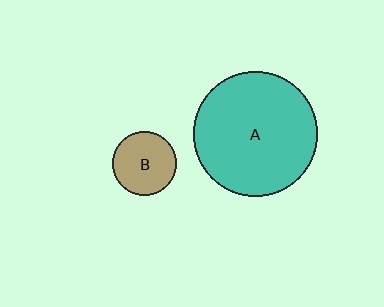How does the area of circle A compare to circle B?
Approximately 3.8 times.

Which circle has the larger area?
Circle A (teal).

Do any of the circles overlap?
No, none of the circles overlap.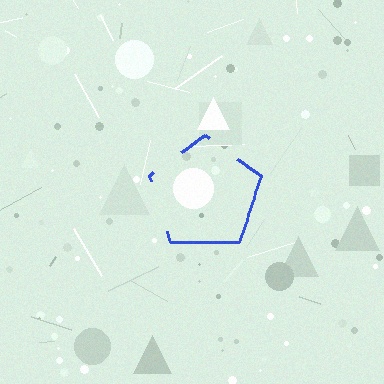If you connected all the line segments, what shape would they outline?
They would outline a pentagon.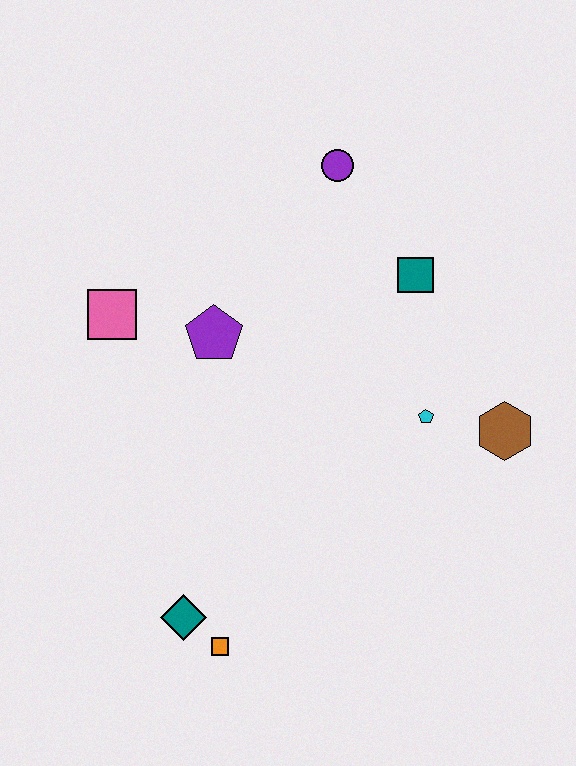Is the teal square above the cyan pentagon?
Yes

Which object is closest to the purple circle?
The teal square is closest to the purple circle.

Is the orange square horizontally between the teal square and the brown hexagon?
No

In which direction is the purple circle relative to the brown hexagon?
The purple circle is above the brown hexagon.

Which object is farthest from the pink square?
The brown hexagon is farthest from the pink square.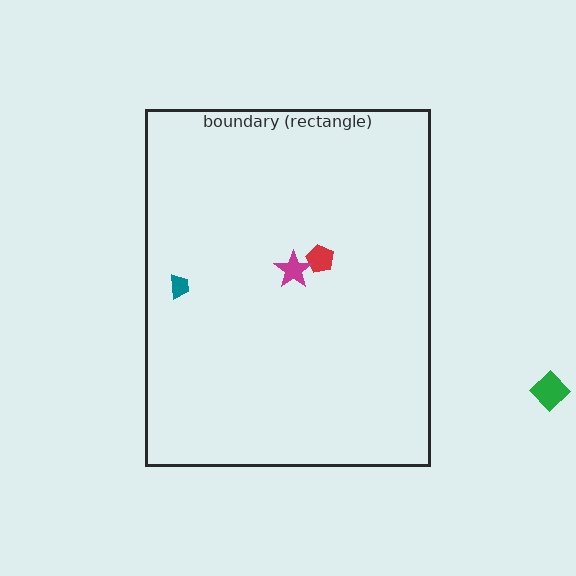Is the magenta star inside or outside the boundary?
Inside.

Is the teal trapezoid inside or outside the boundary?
Inside.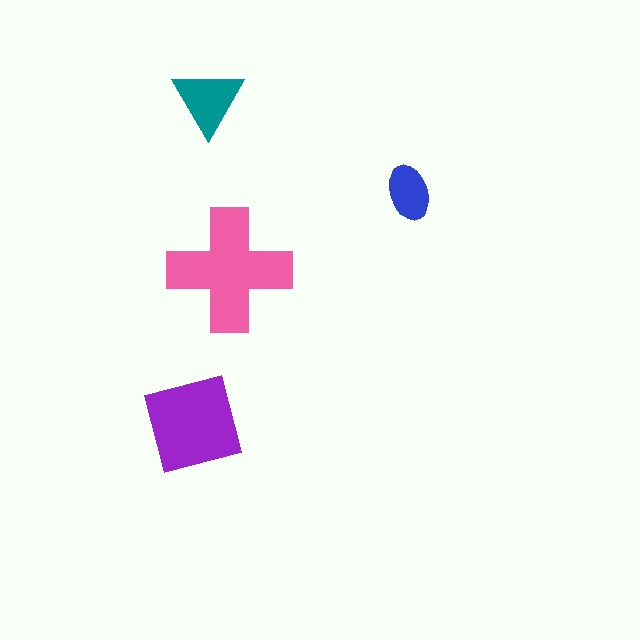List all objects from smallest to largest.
The blue ellipse, the teal triangle, the purple square, the pink cross.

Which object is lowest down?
The purple square is bottommost.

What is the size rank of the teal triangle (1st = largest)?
3rd.